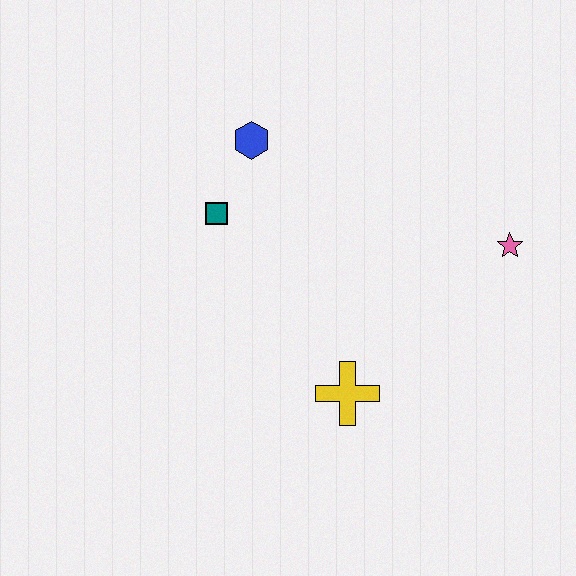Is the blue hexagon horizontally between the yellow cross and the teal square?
Yes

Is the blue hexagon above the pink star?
Yes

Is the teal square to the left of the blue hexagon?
Yes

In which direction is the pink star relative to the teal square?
The pink star is to the right of the teal square.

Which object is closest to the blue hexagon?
The teal square is closest to the blue hexagon.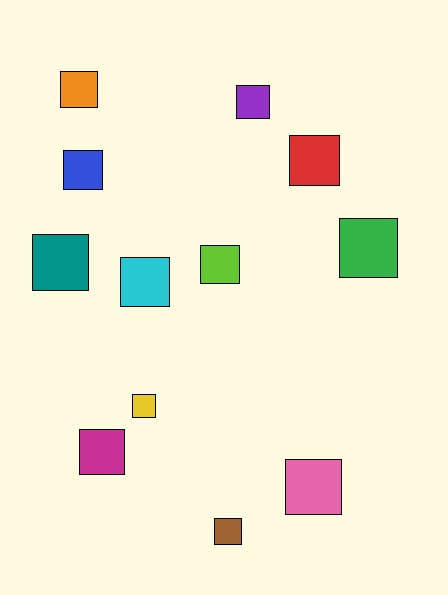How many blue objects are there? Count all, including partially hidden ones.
There is 1 blue object.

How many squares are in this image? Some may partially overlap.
There are 12 squares.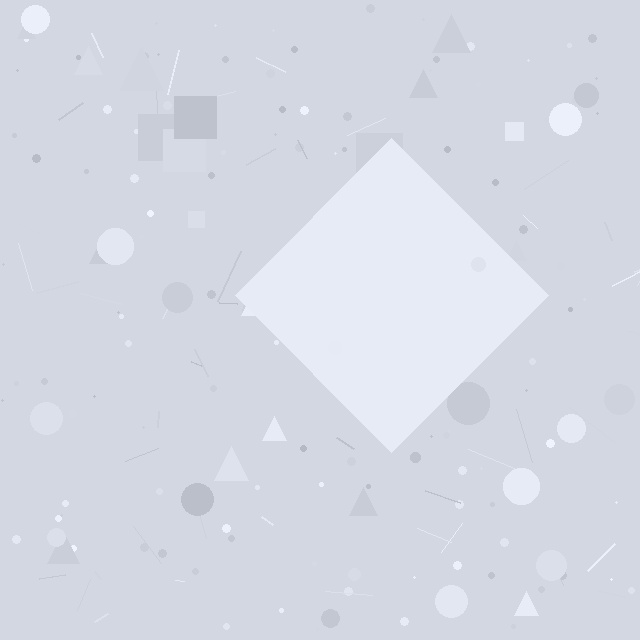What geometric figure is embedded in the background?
A diamond is embedded in the background.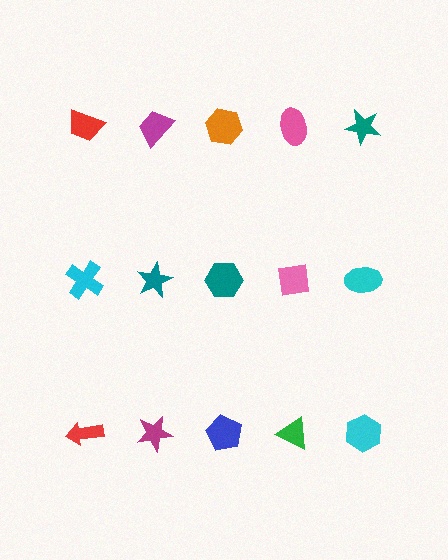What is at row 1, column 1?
A red trapezoid.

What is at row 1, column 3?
An orange hexagon.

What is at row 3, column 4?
A green triangle.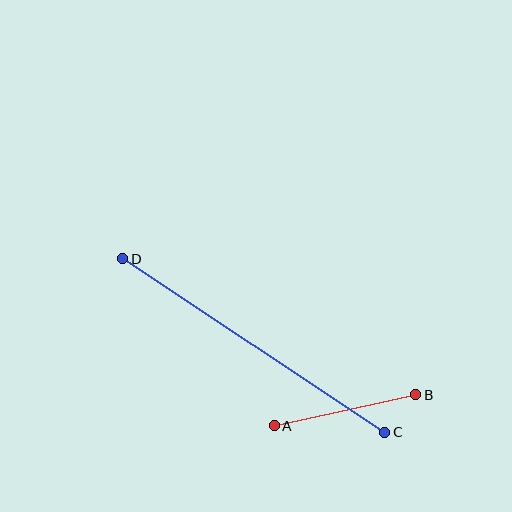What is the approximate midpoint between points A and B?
The midpoint is at approximately (345, 410) pixels.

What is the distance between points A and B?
The distance is approximately 144 pixels.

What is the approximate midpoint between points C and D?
The midpoint is at approximately (254, 346) pixels.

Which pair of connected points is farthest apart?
Points C and D are farthest apart.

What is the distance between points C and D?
The distance is approximately 314 pixels.